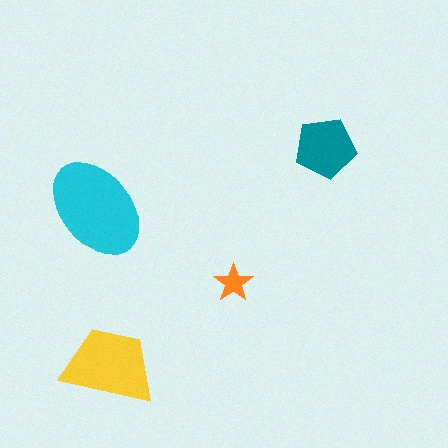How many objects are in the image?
There are 4 objects in the image.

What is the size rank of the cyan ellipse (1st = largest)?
1st.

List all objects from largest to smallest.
The cyan ellipse, the yellow trapezoid, the teal pentagon, the orange star.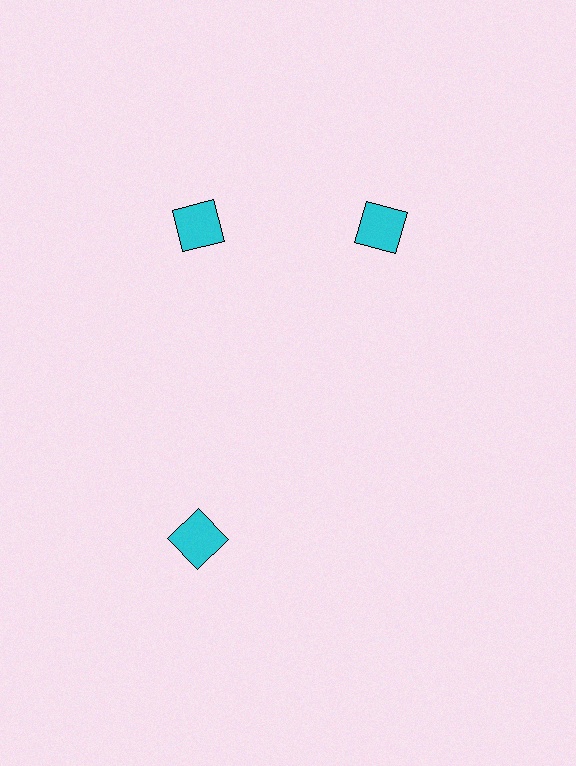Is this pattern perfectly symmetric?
No. The 3 cyan squares are arranged in a ring, but one element near the 3 o'clock position is rotated out of alignment along the ring, breaking the 3-fold rotational symmetry.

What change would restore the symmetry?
The symmetry would be restored by rotating it back into even spacing with its neighbors so that all 3 squares sit at equal angles and equal distance from the center.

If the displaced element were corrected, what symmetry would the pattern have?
It would have 3-fold rotational symmetry — the pattern would map onto itself every 120 degrees.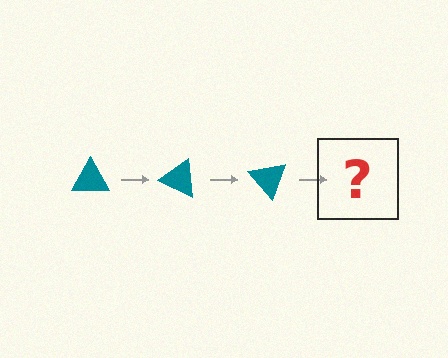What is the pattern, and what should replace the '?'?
The pattern is that the triangle rotates 25 degrees each step. The '?' should be a teal triangle rotated 75 degrees.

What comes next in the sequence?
The next element should be a teal triangle rotated 75 degrees.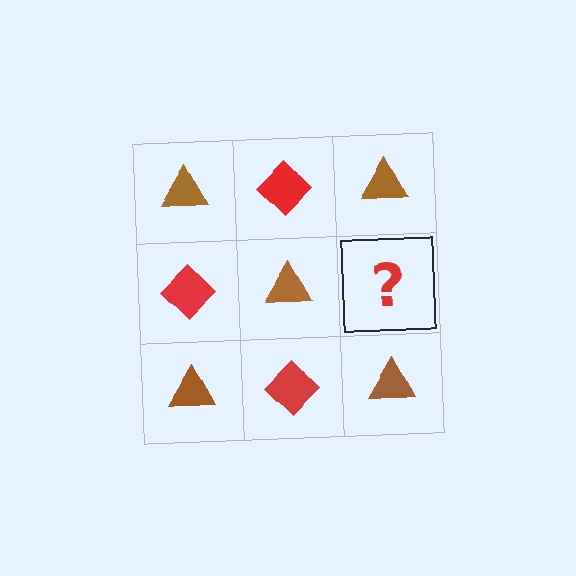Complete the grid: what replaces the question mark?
The question mark should be replaced with a red diamond.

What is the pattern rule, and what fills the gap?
The rule is that it alternates brown triangle and red diamond in a checkerboard pattern. The gap should be filled with a red diamond.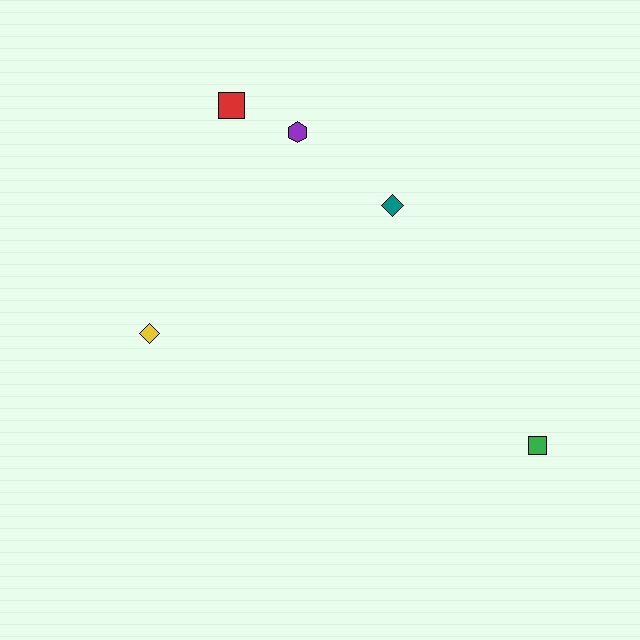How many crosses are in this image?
There are no crosses.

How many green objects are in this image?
There is 1 green object.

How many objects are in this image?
There are 5 objects.